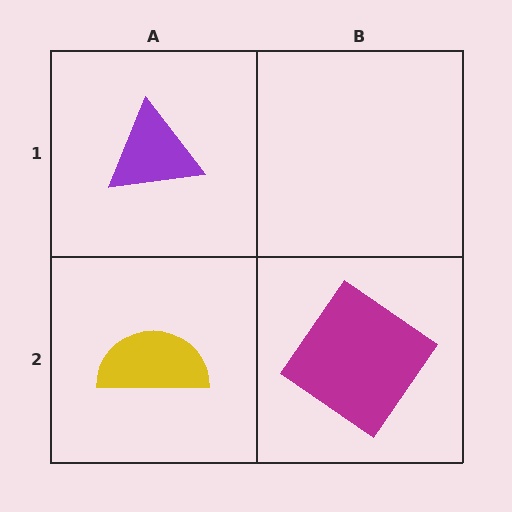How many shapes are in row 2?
2 shapes.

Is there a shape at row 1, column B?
No, that cell is empty.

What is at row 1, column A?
A purple triangle.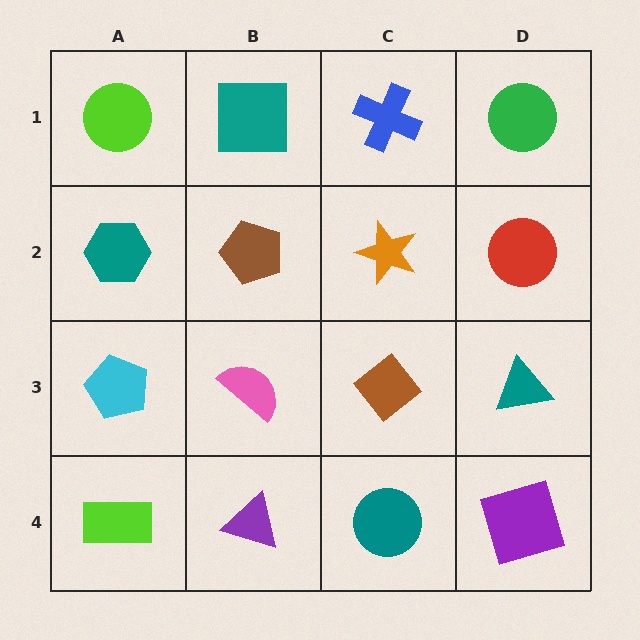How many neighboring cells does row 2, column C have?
4.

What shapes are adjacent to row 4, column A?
A cyan pentagon (row 3, column A), a purple triangle (row 4, column B).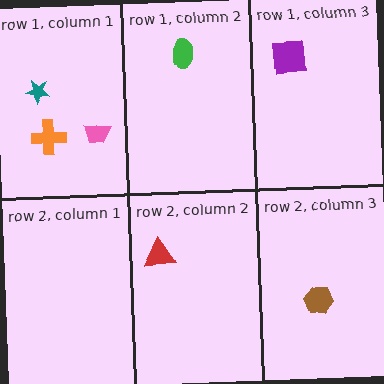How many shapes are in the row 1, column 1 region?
3.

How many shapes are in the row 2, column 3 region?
1.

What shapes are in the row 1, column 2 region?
The green ellipse.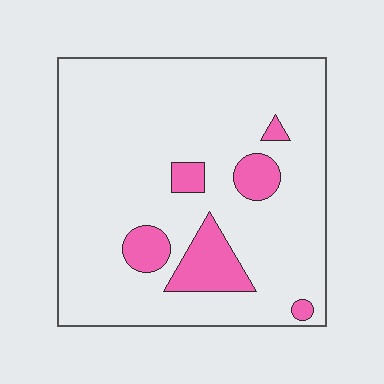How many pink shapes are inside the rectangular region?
6.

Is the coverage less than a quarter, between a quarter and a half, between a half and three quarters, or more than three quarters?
Less than a quarter.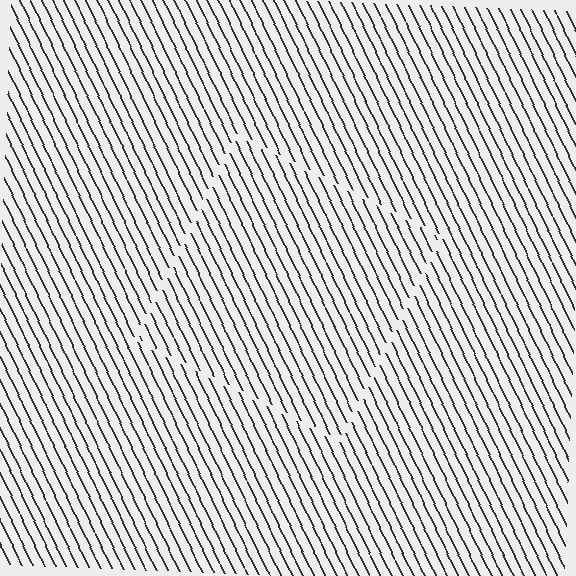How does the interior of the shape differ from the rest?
The interior of the shape contains the same grating, shifted by half a period — the contour is defined by the phase discontinuity where line-ends from the inner and outer gratings abut.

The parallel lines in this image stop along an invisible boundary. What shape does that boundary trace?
An illusory square. The interior of the shape contains the same grating, shifted by half a period — the contour is defined by the phase discontinuity where line-ends from the inner and outer gratings abut.